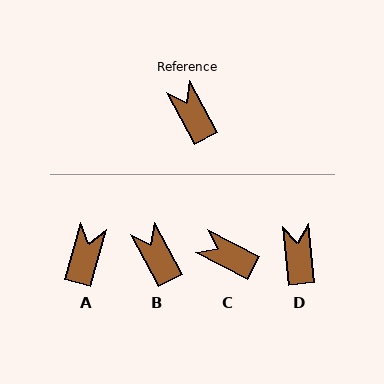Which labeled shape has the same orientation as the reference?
B.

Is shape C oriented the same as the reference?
No, it is off by about 34 degrees.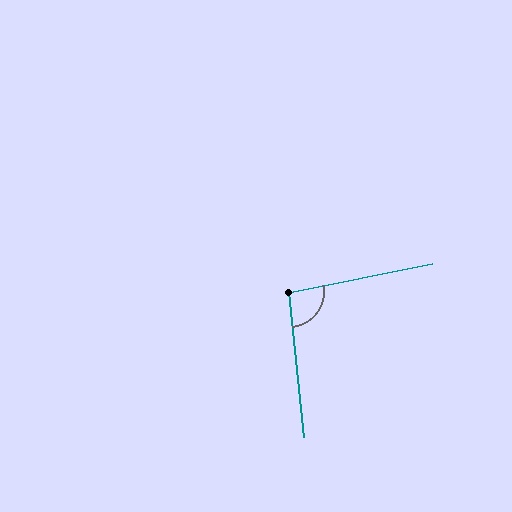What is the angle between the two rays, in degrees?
Approximately 96 degrees.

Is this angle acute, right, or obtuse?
It is obtuse.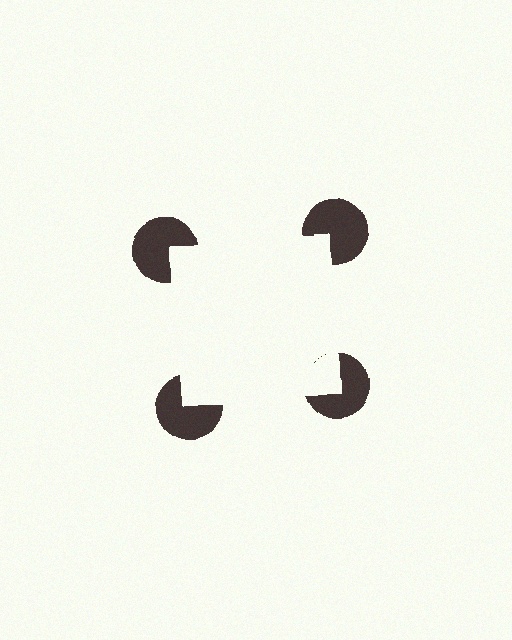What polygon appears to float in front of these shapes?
An illusory square — its edges are inferred from the aligned wedge cuts in the pac-man discs, not physically drawn.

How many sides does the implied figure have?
4 sides.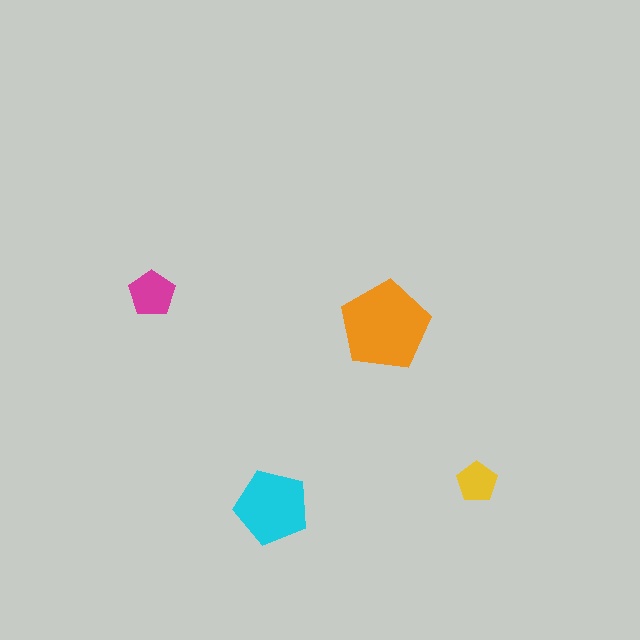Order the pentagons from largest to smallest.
the orange one, the cyan one, the magenta one, the yellow one.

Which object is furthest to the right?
The yellow pentagon is rightmost.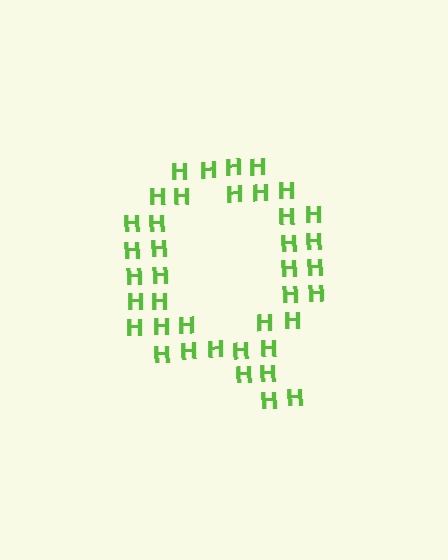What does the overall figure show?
The overall figure shows the letter Q.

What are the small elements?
The small elements are letter H's.